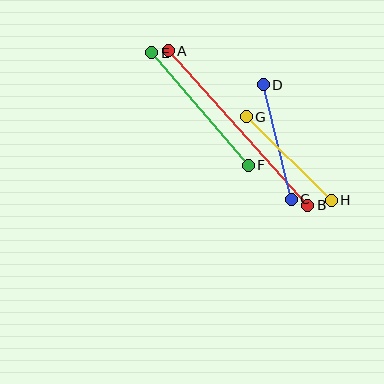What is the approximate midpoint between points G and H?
The midpoint is at approximately (289, 159) pixels.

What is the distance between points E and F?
The distance is approximately 148 pixels.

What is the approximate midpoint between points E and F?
The midpoint is at approximately (200, 109) pixels.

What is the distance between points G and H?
The distance is approximately 119 pixels.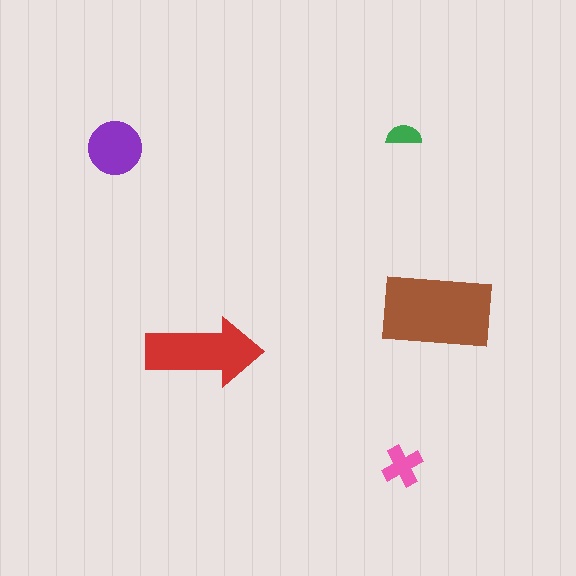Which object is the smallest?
The green semicircle.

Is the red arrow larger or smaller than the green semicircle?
Larger.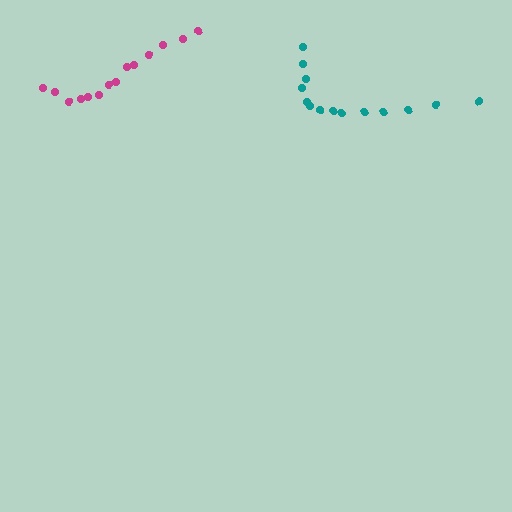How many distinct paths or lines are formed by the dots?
There are 2 distinct paths.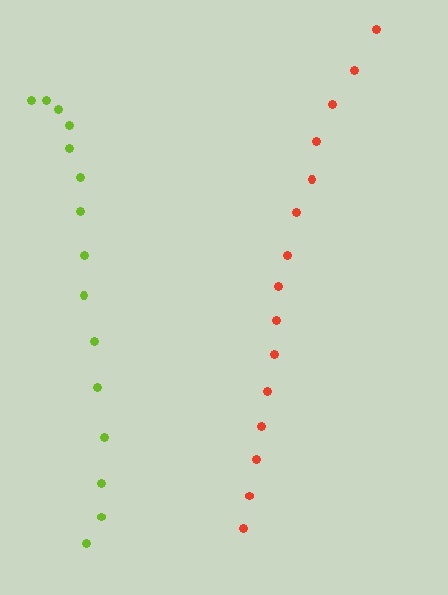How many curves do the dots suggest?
There are 2 distinct paths.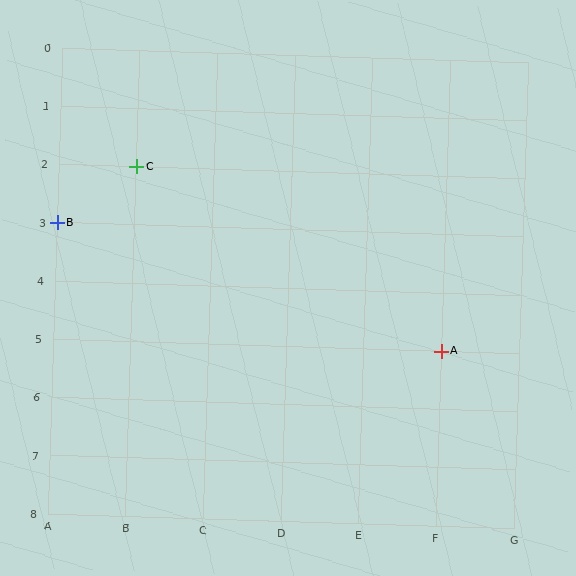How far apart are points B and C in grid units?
Points B and C are 1 column and 1 row apart (about 1.4 grid units diagonally).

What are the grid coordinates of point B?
Point B is at grid coordinates (A, 3).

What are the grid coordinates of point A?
Point A is at grid coordinates (F, 5).